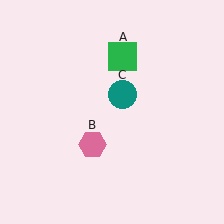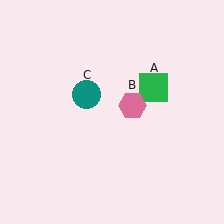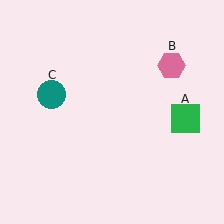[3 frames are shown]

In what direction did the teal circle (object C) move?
The teal circle (object C) moved left.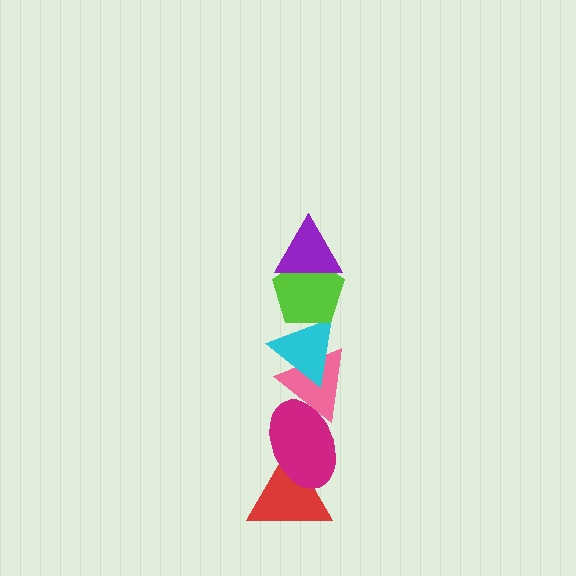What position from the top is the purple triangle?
The purple triangle is 1st from the top.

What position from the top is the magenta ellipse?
The magenta ellipse is 5th from the top.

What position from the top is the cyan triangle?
The cyan triangle is 3rd from the top.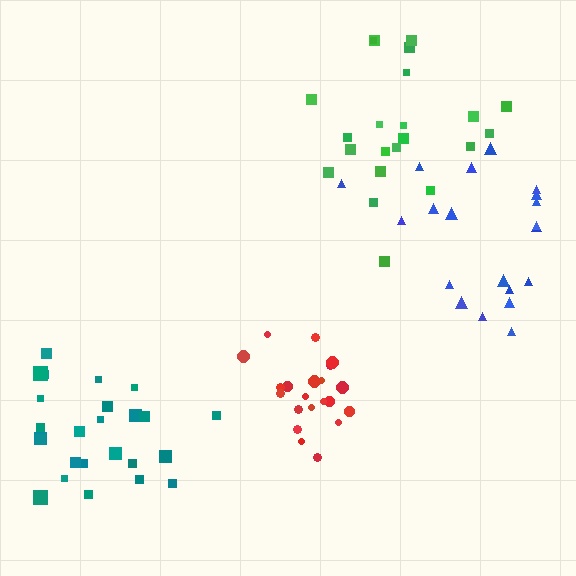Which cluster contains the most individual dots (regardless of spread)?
Teal (25).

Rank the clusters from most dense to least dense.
red, teal, blue, green.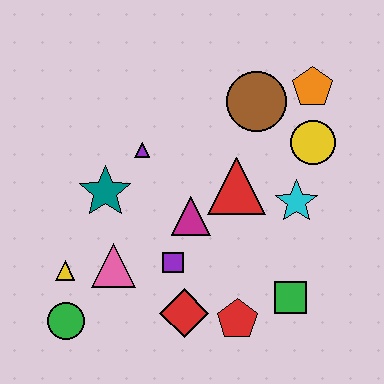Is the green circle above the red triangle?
No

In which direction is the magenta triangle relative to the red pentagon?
The magenta triangle is above the red pentagon.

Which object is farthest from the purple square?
The orange pentagon is farthest from the purple square.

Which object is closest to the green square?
The red pentagon is closest to the green square.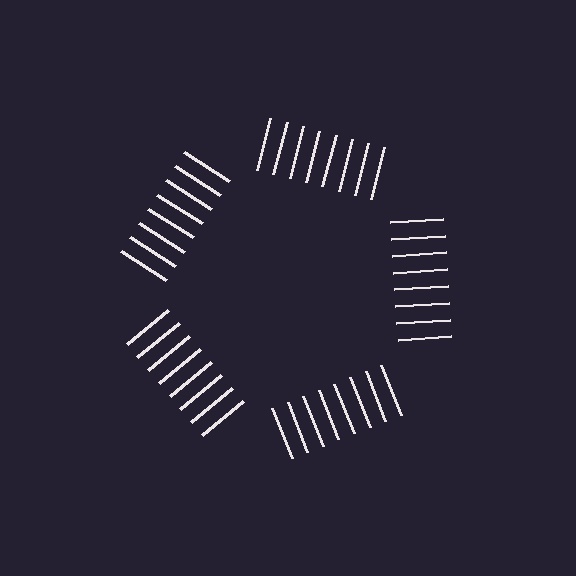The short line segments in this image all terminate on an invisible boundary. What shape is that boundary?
An illusory pentagon — the line segments terminate on its edges but no continuous stroke is drawn.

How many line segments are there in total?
40 — 8 along each of the 5 edges.